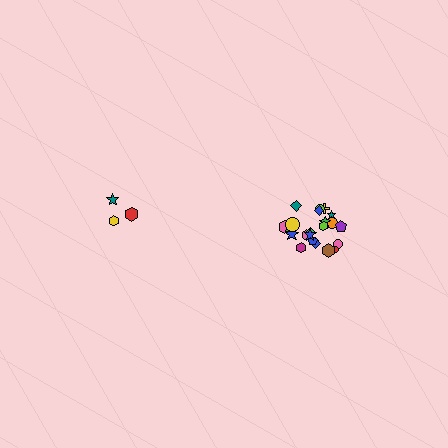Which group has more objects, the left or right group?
The right group.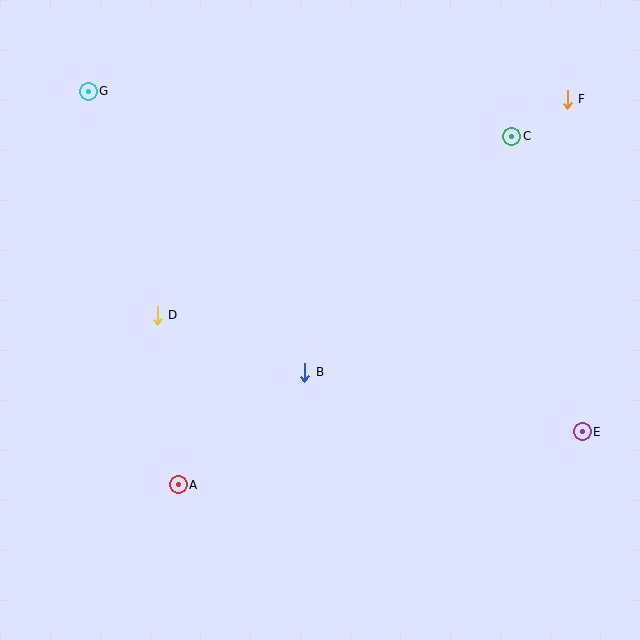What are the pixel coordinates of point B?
Point B is at (305, 372).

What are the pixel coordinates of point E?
Point E is at (582, 432).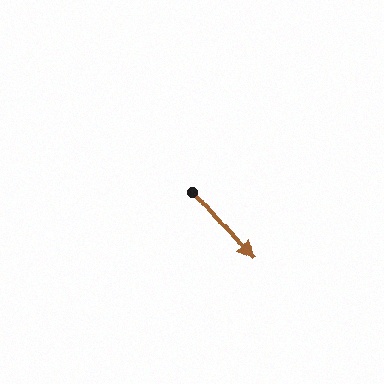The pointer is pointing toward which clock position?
Roughly 5 o'clock.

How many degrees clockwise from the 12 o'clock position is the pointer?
Approximately 139 degrees.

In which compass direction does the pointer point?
Southeast.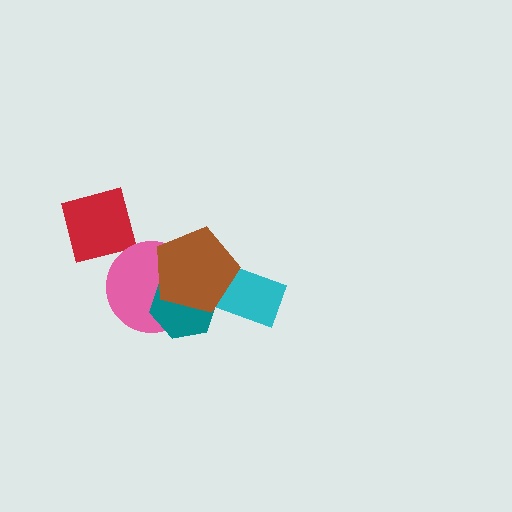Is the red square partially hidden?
No, no other shape covers it.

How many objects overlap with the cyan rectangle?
2 objects overlap with the cyan rectangle.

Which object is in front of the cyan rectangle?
The brown pentagon is in front of the cyan rectangle.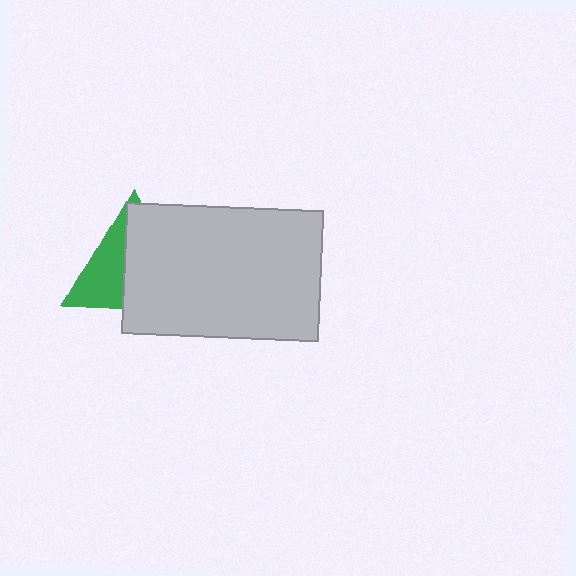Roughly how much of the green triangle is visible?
A small part of it is visible (roughly 42%).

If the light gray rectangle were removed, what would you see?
You would see the complete green triangle.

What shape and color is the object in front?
The object in front is a light gray rectangle.